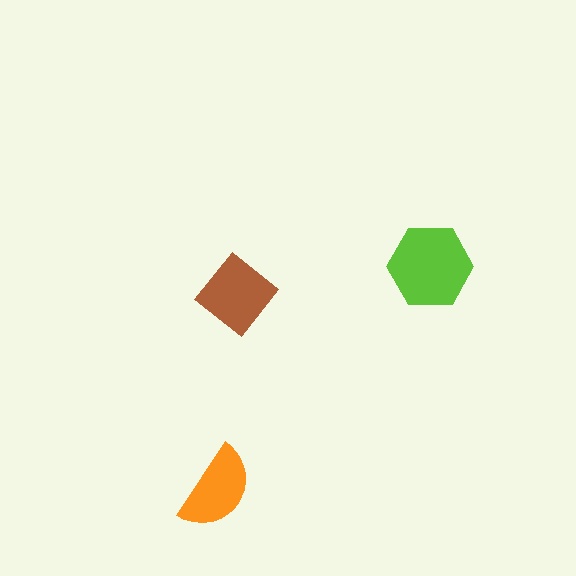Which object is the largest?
The lime hexagon.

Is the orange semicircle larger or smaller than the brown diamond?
Smaller.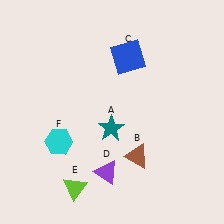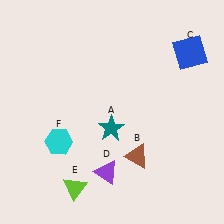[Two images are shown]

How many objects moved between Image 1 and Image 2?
1 object moved between the two images.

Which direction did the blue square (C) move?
The blue square (C) moved right.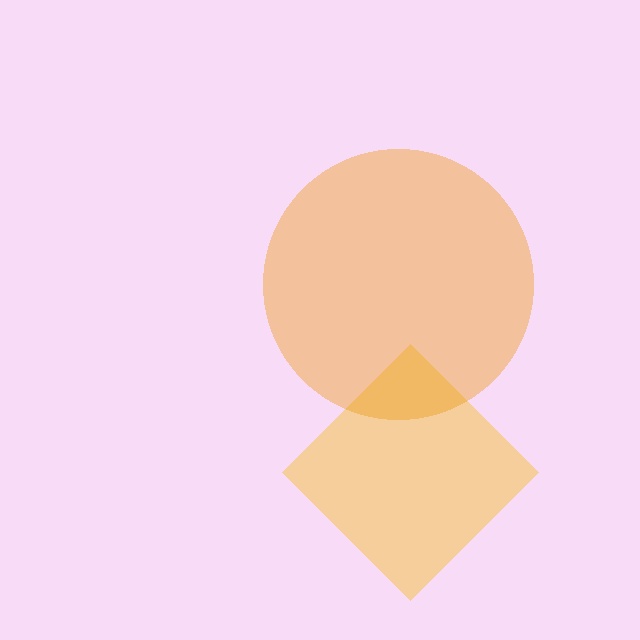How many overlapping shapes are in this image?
There are 2 overlapping shapes in the image.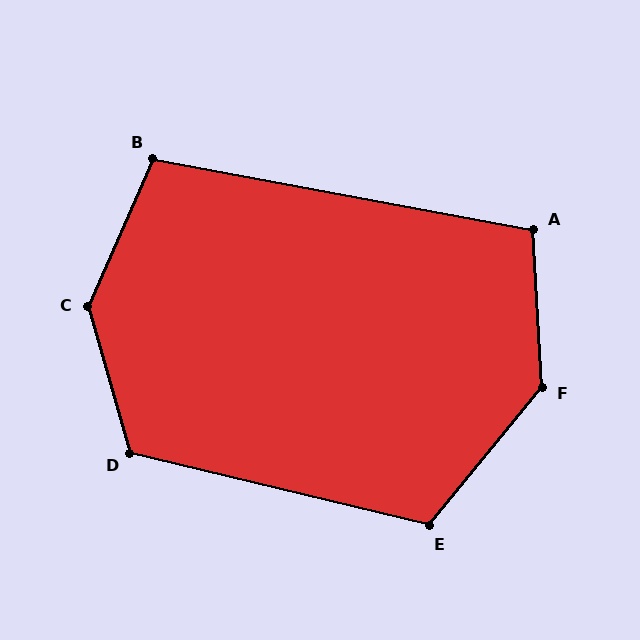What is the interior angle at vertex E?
Approximately 116 degrees (obtuse).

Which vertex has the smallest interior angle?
B, at approximately 103 degrees.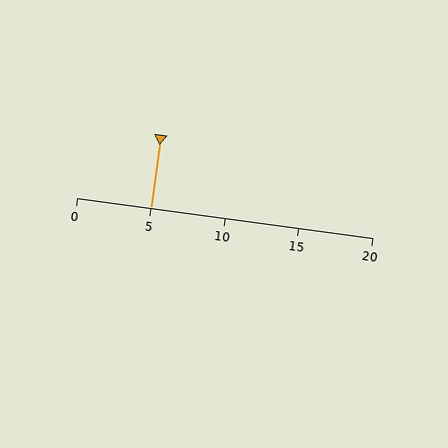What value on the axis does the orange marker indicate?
The marker indicates approximately 5.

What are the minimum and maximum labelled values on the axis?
The axis runs from 0 to 20.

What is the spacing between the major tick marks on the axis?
The major ticks are spaced 5 apart.